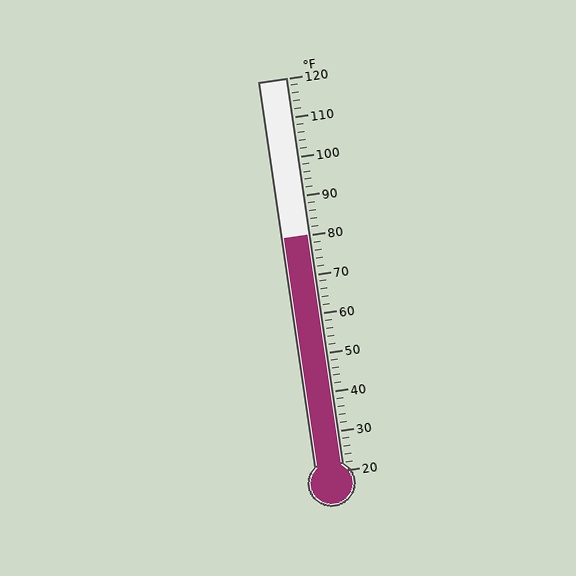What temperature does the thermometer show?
The thermometer shows approximately 80°F.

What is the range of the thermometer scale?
The thermometer scale ranges from 20°F to 120°F.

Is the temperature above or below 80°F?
The temperature is at 80°F.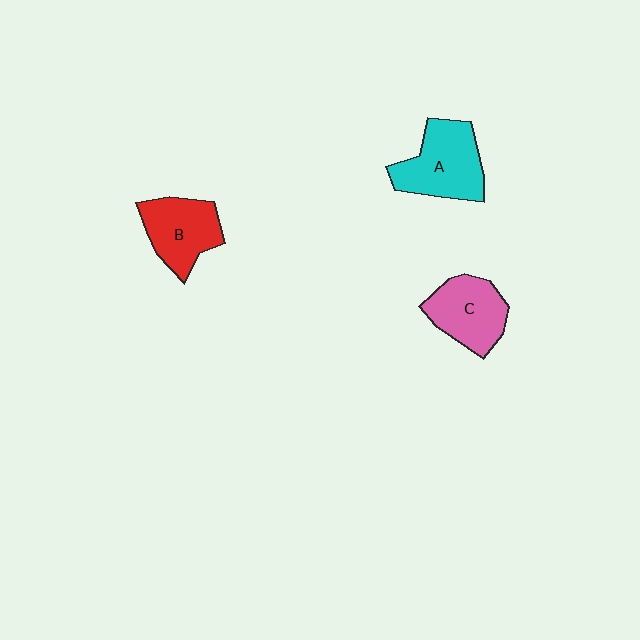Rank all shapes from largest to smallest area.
From largest to smallest: A (cyan), C (pink), B (red).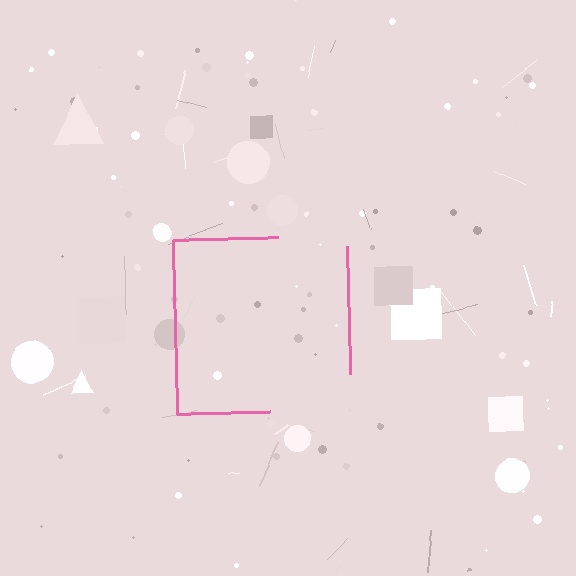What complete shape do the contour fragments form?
The contour fragments form a square.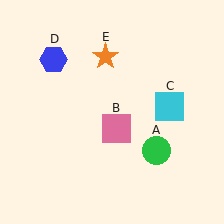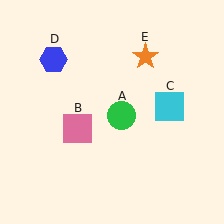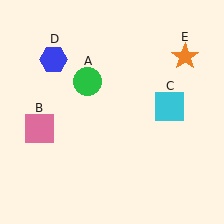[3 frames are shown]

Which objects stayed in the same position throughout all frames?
Cyan square (object C) and blue hexagon (object D) remained stationary.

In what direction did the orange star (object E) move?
The orange star (object E) moved right.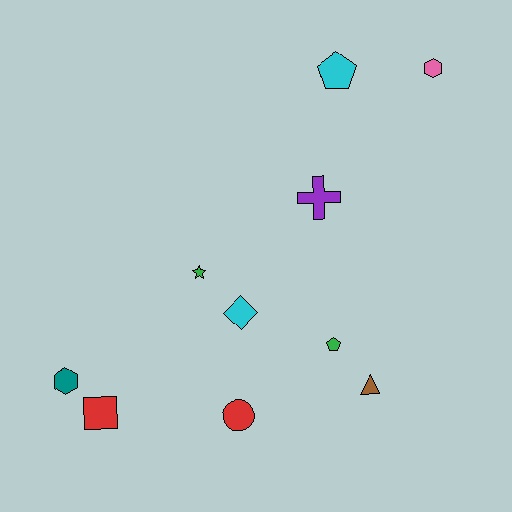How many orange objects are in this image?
There are no orange objects.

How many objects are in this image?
There are 10 objects.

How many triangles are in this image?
There is 1 triangle.